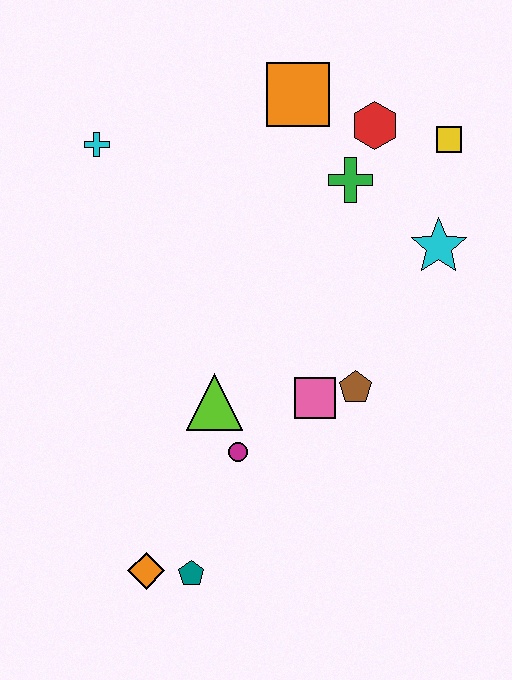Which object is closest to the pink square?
The brown pentagon is closest to the pink square.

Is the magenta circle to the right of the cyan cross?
Yes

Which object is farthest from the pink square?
The cyan cross is farthest from the pink square.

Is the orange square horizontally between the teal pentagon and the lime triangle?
No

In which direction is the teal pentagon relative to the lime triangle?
The teal pentagon is below the lime triangle.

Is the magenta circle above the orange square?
No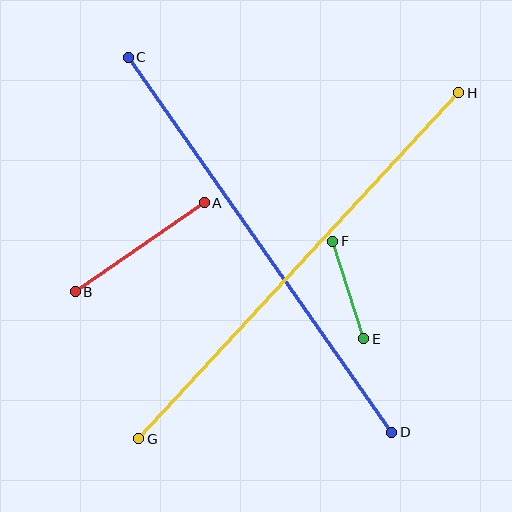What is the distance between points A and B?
The distance is approximately 156 pixels.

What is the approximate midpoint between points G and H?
The midpoint is at approximately (299, 266) pixels.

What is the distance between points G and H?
The distance is approximately 471 pixels.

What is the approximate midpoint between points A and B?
The midpoint is at approximately (140, 247) pixels.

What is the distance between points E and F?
The distance is approximately 102 pixels.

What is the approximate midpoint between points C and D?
The midpoint is at approximately (260, 245) pixels.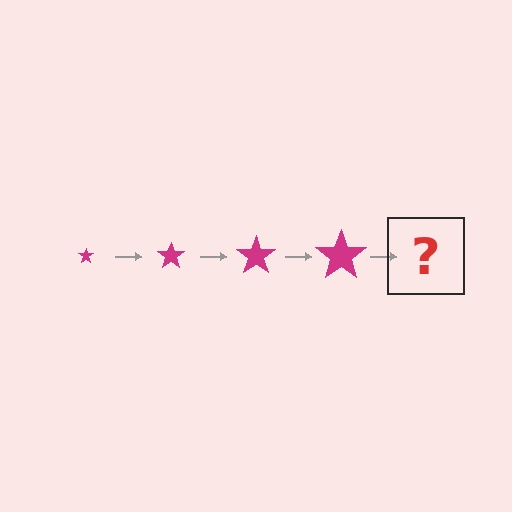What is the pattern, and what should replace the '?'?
The pattern is that the star gets progressively larger each step. The '?' should be a magenta star, larger than the previous one.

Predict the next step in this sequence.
The next step is a magenta star, larger than the previous one.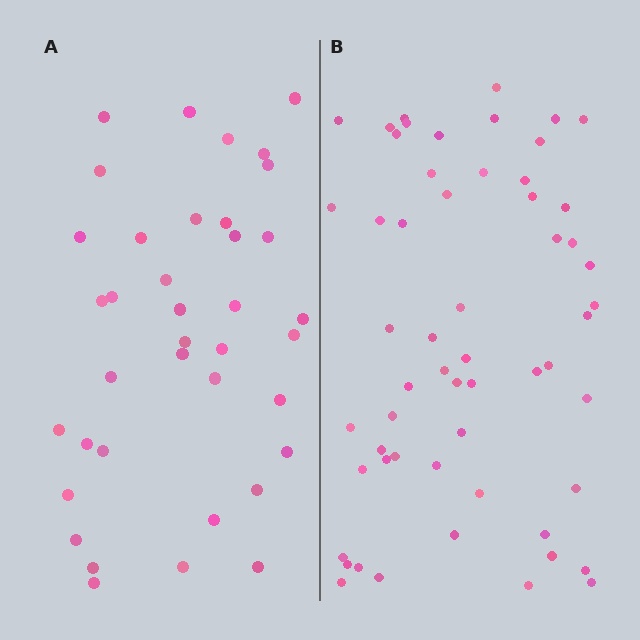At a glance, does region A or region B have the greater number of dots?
Region B (the right region) has more dots.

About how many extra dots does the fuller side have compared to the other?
Region B has approximately 20 more dots than region A.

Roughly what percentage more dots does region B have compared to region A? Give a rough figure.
About 50% more.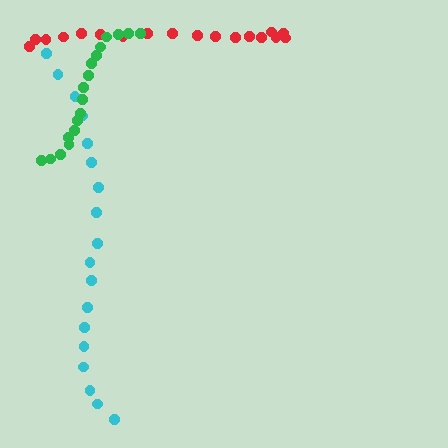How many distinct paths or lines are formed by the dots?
There are 3 distinct paths.